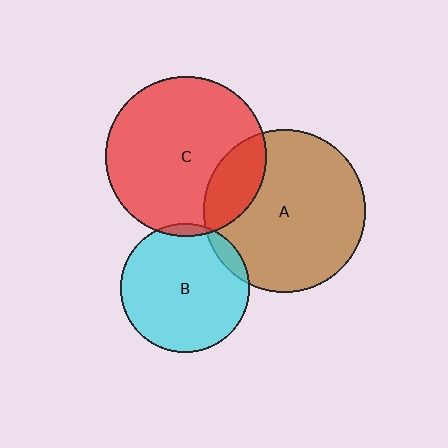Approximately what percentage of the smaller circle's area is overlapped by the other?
Approximately 5%.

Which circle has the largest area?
Circle A (brown).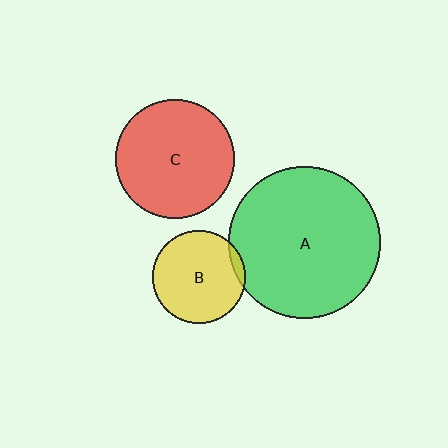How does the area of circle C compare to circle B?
Approximately 1.6 times.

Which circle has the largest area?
Circle A (green).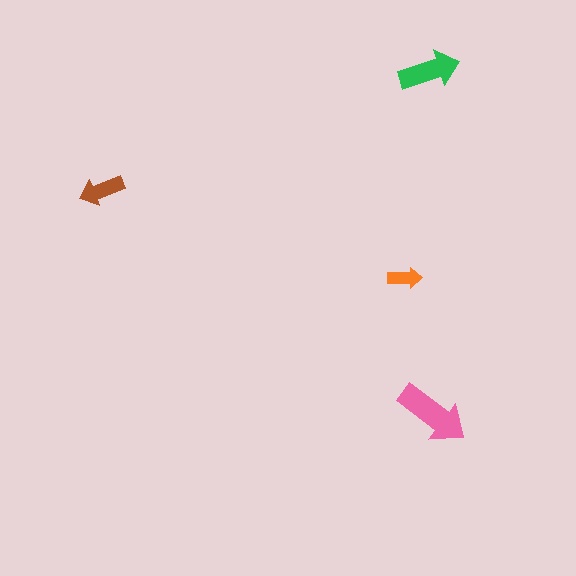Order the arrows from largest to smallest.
the pink one, the green one, the brown one, the orange one.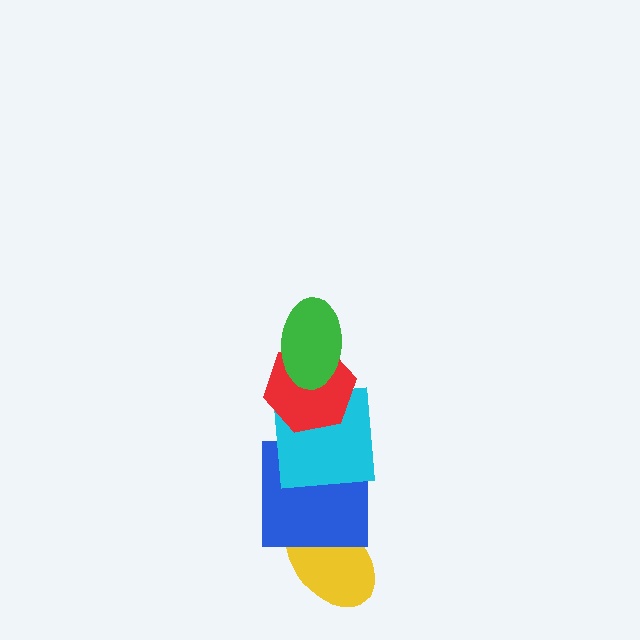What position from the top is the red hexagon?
The red hexagon is 2nd from the top.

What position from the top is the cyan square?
The cyan square is 3rd from the top.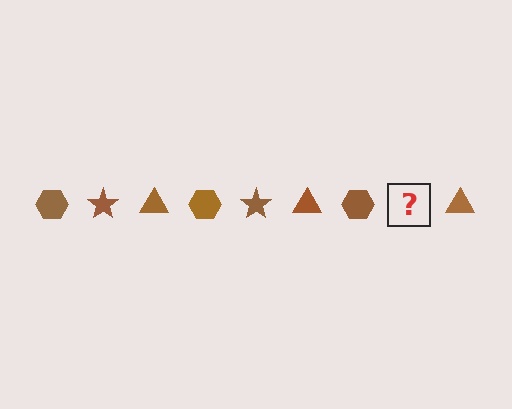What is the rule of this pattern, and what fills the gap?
The rule is that the pattern cycles through hexagon, star, triangle shapes in brown. The gap should be filled with a brown star.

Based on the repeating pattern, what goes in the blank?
The blank should be a brown star.